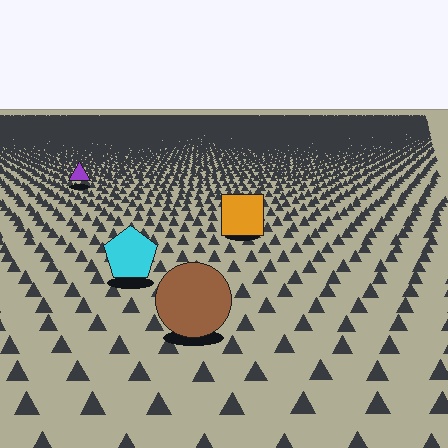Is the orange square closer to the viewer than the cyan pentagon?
No. The cyan pentagon is closer — you can tell from the texture gradient: the ground texture is coarser near it.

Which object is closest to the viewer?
The brown circle is closest. The texture marks near it are larger and more spread out.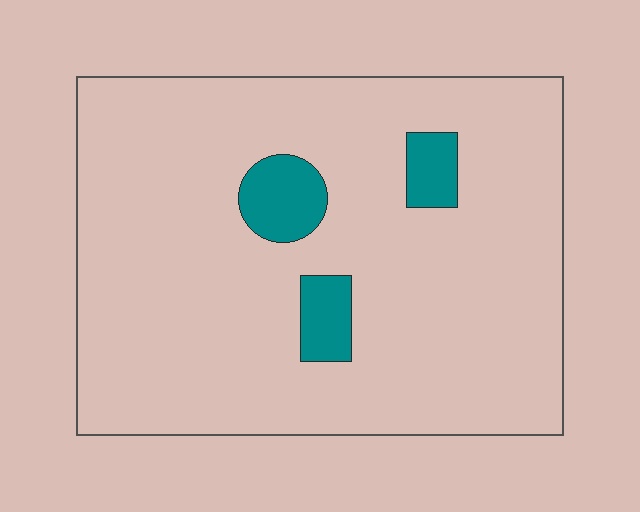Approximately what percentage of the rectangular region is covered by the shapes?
Approximately 10%.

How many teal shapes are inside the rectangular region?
3.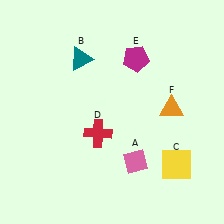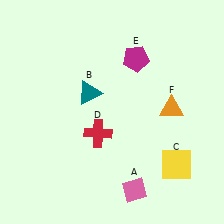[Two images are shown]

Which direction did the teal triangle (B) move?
The teal triangle (B) moved down.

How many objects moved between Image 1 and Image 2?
2 objects moved between the two images.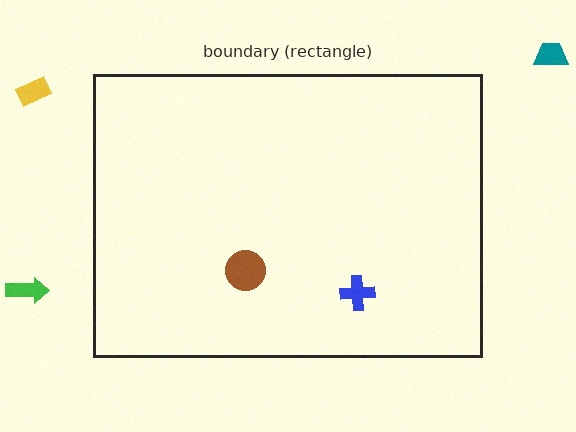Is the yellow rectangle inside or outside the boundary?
Outside.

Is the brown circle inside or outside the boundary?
Inside.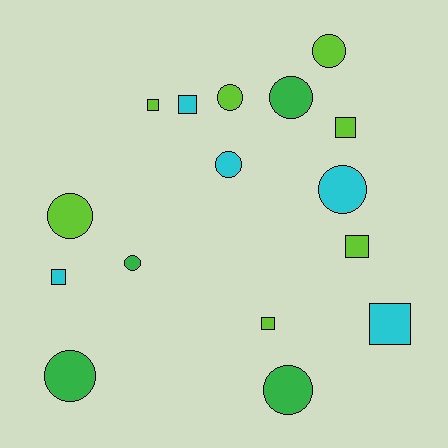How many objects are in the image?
There are 16 objects.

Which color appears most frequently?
Lime, with 7 objects.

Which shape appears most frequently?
Circle, with 9 objects.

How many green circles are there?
There are 4 green circles.